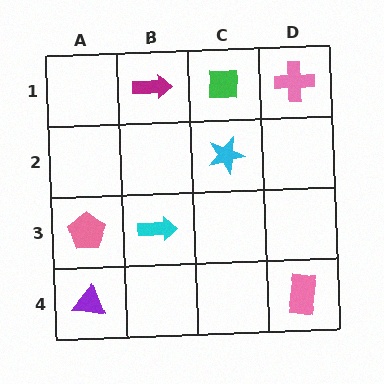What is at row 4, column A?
A purple triangle.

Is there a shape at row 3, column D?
No, that cell is empty.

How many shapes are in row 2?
1 shape.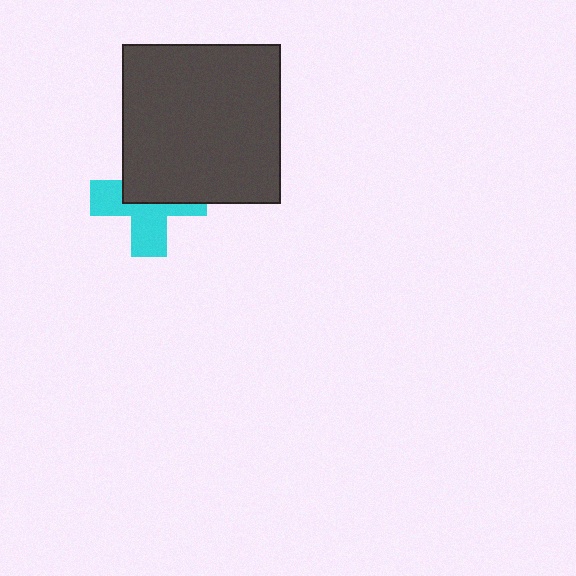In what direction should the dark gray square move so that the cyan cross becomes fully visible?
The dark gray square should move up. That is the shortest direction to clear the overlap and leave the cyan cross fully visible.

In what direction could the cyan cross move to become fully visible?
The cyan cross could move down. That would shift it out from behind the dark gray square entirely.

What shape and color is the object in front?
The object in front is a dark gray square.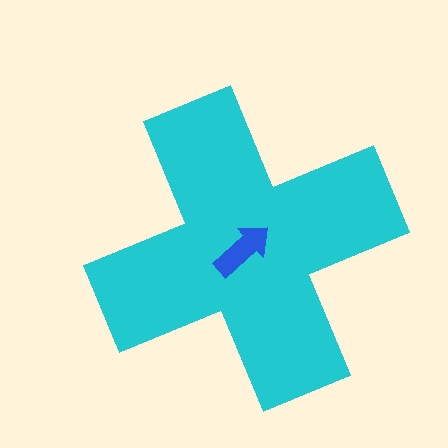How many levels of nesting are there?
2.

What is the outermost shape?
The cyan cross.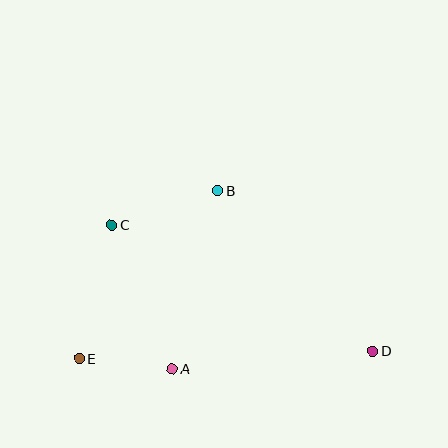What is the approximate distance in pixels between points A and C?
The distance between A and C is approximately 156 pixels.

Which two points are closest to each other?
Points A and E are closest to each other.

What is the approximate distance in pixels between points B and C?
The distance between B and C is approximately 111 pixels.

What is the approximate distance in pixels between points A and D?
The distance between A and D is approximately 202 pixels.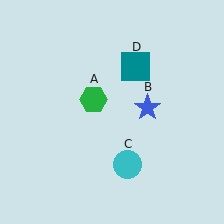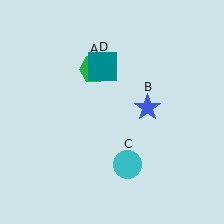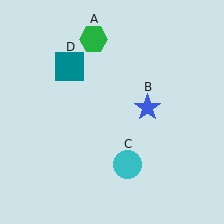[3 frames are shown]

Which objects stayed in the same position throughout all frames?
Blue star (object B) and cyan circle (object C) remained stationary.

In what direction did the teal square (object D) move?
The teal square (object D) moved left.